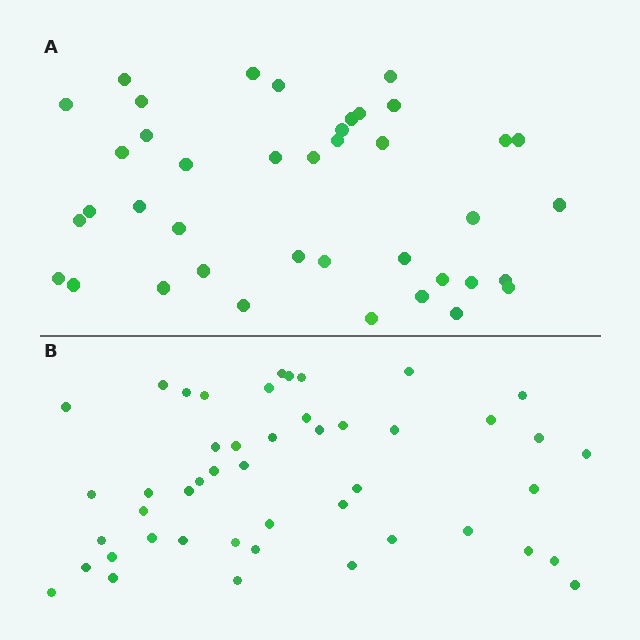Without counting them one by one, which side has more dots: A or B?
Region B (the bottom region) has more dots.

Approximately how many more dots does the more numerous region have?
Region B has roughly 8 or so more dots than region A.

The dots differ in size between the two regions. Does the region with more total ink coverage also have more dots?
No. Region A has more total ink coverage because its dots are larger, but region B actually contains more individual dots. Total area can be misleading — the number of items is what matters here.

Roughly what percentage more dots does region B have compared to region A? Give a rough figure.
About 20% more.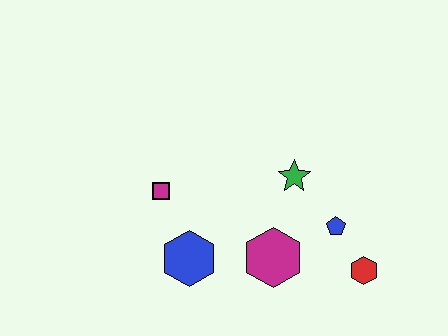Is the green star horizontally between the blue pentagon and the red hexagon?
No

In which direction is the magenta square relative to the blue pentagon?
The magenta square is to the left of the blue pentagon.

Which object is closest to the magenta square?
The blue hexagon is closest to the magenta square.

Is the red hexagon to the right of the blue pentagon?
Yes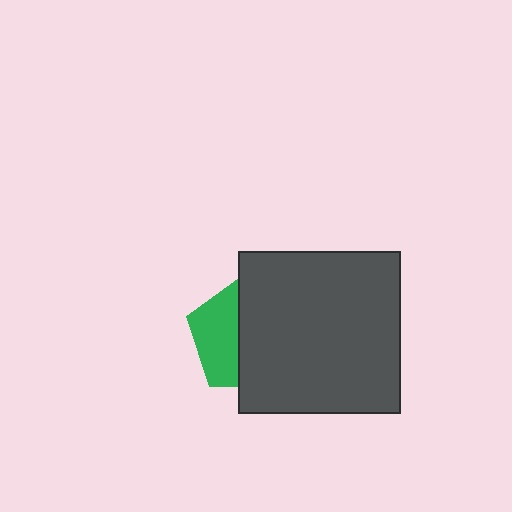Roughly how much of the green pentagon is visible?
A small part of it is visible (roughly 40%).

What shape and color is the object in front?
The object in front is a dark gray square.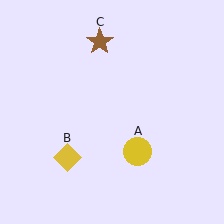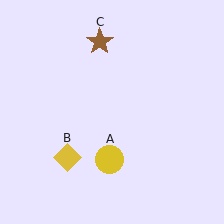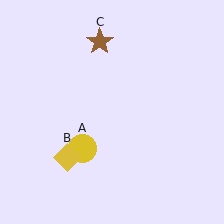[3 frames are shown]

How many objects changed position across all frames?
1 object changed position: yellow circle (object A).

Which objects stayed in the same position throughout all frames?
Yellow diamond (object B) and brown star (object C) remained stationary.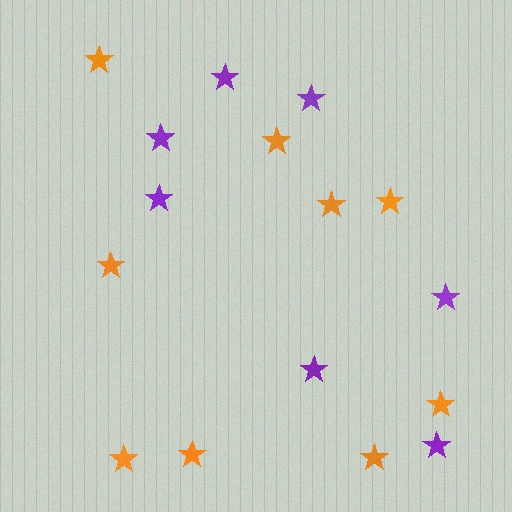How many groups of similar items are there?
There are 2 groups: one group of purple stars (7) and one group of orange stars (9).